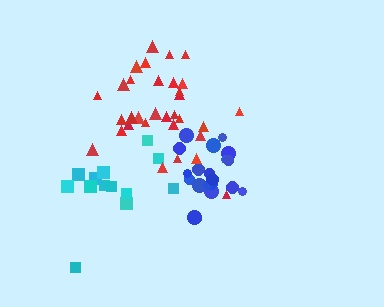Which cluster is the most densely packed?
Blue.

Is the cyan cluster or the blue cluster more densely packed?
Blue.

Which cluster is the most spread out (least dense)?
Cyan.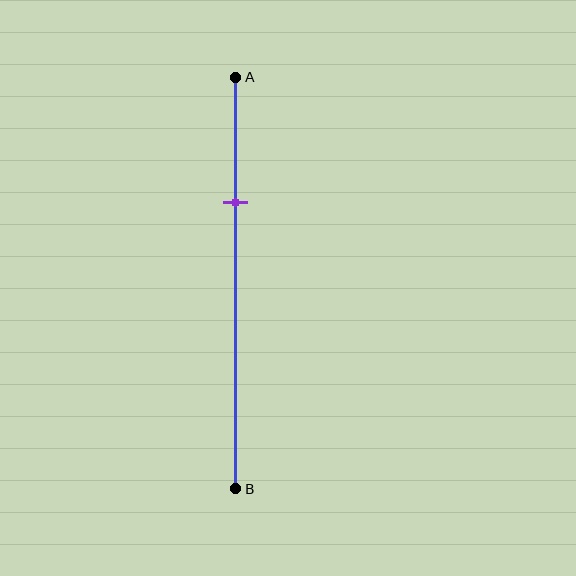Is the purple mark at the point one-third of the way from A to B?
Yes, the mark is approximately at the one-third point.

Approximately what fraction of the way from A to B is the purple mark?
The purple mark is approximately 30% of the way from A to B.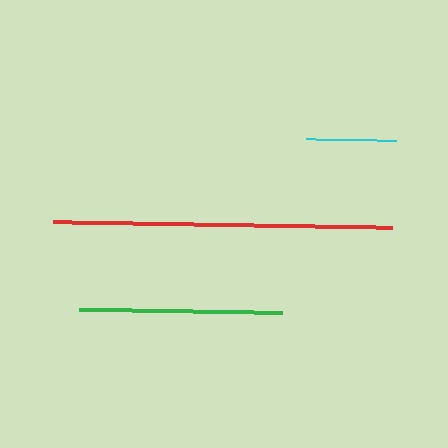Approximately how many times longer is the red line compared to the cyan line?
The red line is approximately 3.8 times the length of the cyan line.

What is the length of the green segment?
The green segment is approximately 203 pixels long.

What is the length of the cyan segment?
The cyan segment is approximately 90 pixels long.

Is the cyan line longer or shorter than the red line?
The red line is longer than the cyan line.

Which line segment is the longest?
The red line is the longest at approximately 339 pixels.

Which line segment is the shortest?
The cyan line is the shortest at approximately 90 pixels.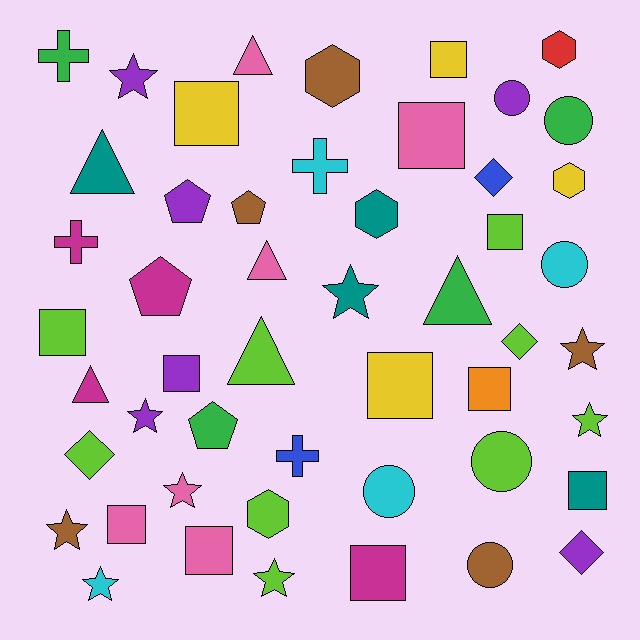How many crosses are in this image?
There are 4 crosses.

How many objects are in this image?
There are 50 objects.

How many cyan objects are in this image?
There are 4 cyan objects.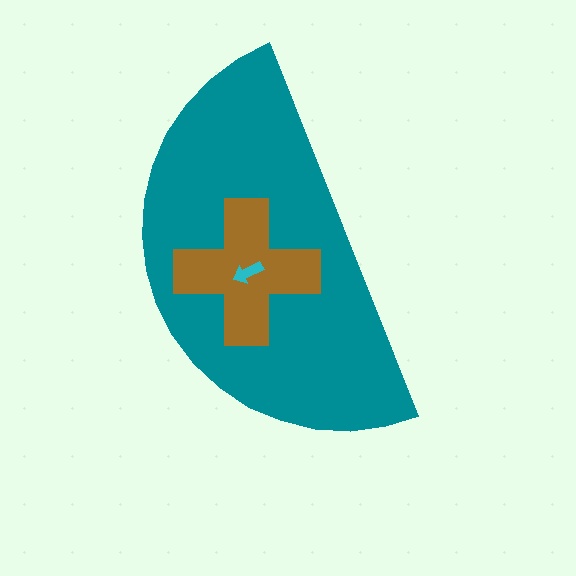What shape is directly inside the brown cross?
The cyan arrow.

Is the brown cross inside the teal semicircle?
Yes.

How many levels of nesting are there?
3.